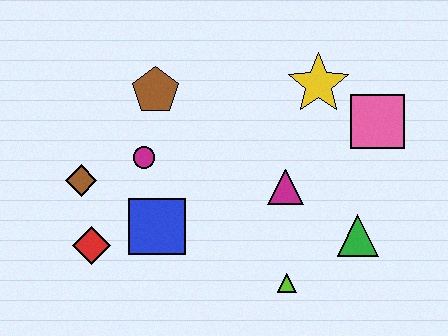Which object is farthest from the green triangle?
The brown diamond is farthest from the green triangle.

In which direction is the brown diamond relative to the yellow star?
The brown diamond is to the left of the yellow star.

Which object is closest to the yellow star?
The pink square is closest to the yellow star.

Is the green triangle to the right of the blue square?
Yes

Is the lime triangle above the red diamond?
No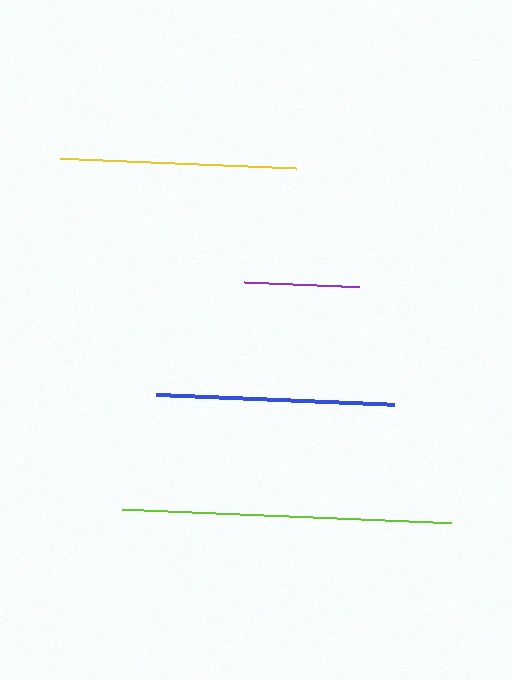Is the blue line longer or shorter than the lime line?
The lime line is longer than the blue line.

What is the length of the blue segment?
The blue segment is approximately 238 pixels long.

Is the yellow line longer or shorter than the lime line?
The lime line is longer than the yellow line.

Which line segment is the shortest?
The purple line is the shortest at approximately 115 pixels.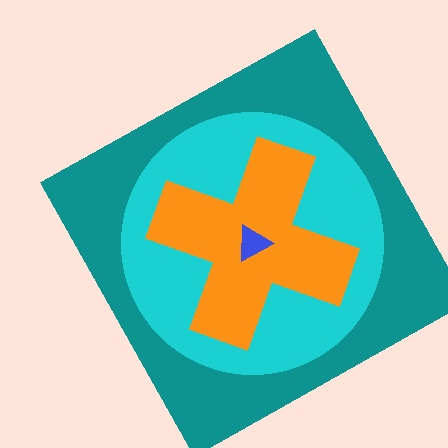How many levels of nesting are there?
4.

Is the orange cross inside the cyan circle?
Yes.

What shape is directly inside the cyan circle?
The orange cross.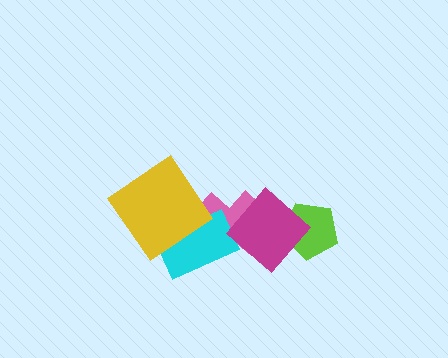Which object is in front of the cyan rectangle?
The yellow diamond is in front of the cyan rectangle.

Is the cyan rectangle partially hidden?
Yes, it is partially covered by another shape.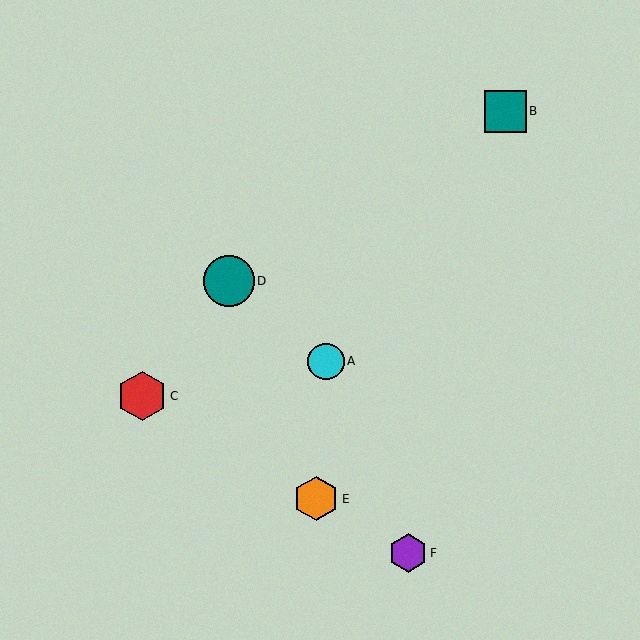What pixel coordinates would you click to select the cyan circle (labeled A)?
Click at (326, 361) to select the cyan circle A.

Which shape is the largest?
The teal circle (labeled D) is the largest.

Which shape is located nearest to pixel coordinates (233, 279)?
The teal circle (labeled D) at (229, 281) is nearest to that location.